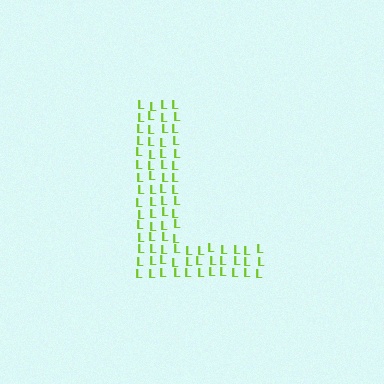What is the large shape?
The large shape is the letter L.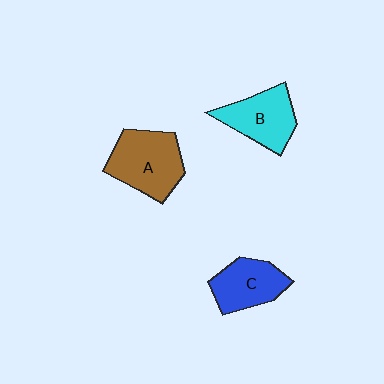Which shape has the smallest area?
Shape C (blue).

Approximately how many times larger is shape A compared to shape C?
Approximately 1.3 times.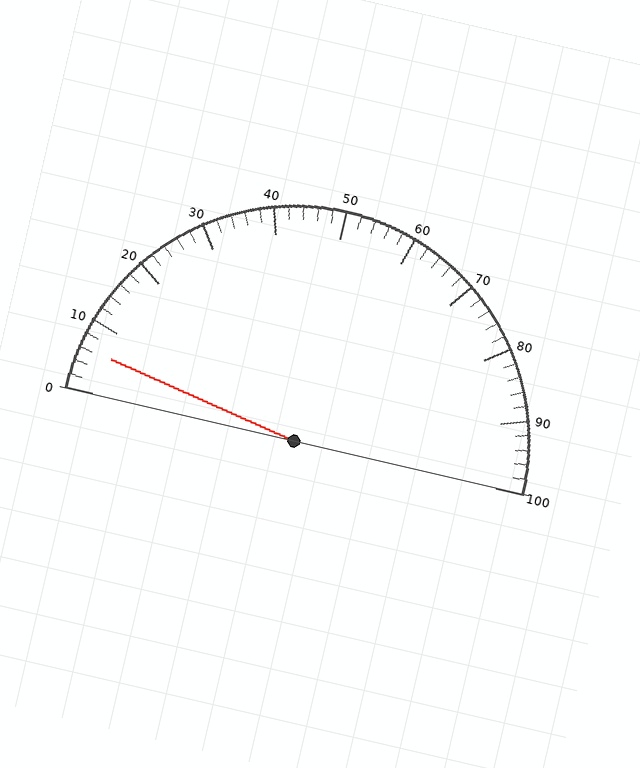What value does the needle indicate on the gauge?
The needle indicates approximately 6.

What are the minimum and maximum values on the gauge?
The gauge ranges from 0 to 100.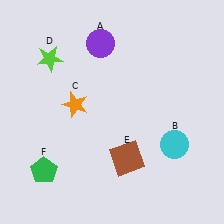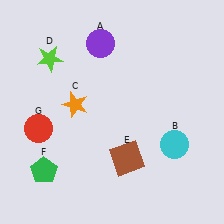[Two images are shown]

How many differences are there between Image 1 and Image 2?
There is 1 difference between the two images.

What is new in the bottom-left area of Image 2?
A red circle (G) was added in the bottom-left area of Image 2.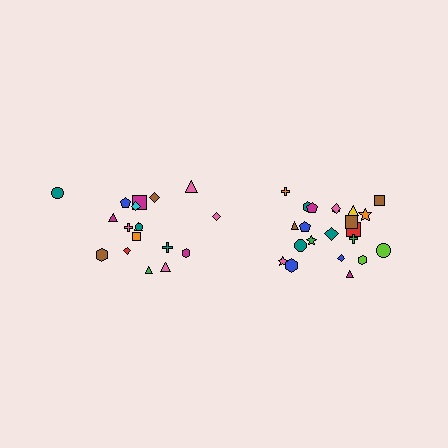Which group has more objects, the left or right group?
The right group.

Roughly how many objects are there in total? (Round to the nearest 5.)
Roughly 40 objects in total.